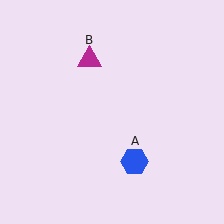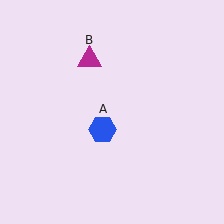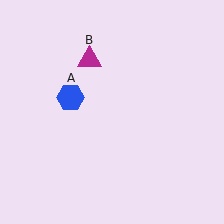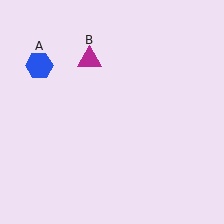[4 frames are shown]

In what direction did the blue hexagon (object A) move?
The blue hexagon (object A) moved up and to the left.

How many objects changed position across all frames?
1 object changed position: blue hexagon (object A).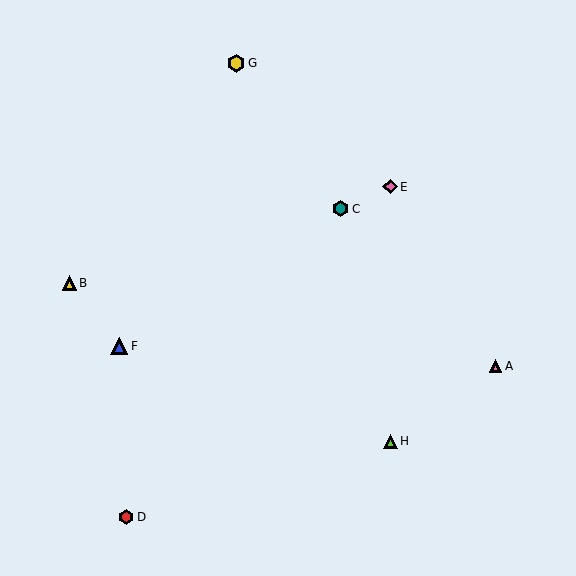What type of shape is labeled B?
Shape B is a yellow triangle.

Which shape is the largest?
The yellow hexagon (labeled G) is the largest.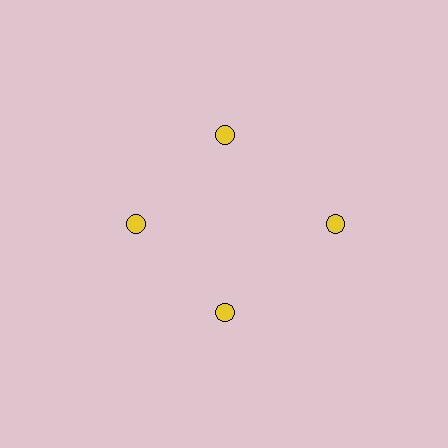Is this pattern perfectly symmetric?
No. The 4 yellow circles are arranged in a ring, but one element near the 3 o'clock position is pushed outward from the center, breaking the 4-fold rotational symmetry.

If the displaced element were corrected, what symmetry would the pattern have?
It would have 4-fold rotational symmetry — the pattern would map onto itself every 90 degrees.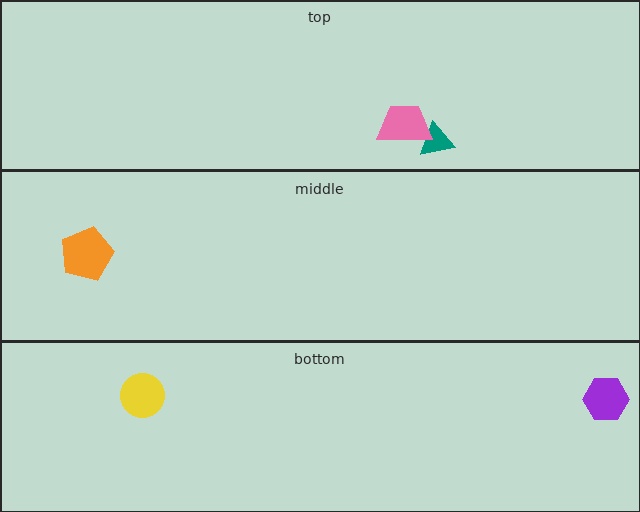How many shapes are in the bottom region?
2.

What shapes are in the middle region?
The orange pentagon.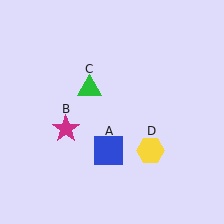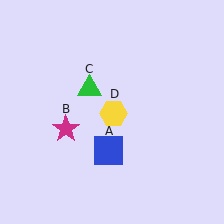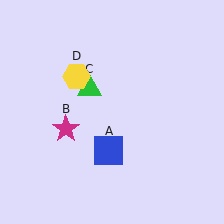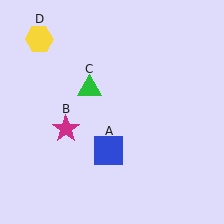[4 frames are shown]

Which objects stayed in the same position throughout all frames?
Blue square (object A) and magenta star (object B) and green triangle (object C) remained stationary.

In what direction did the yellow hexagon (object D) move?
The yellow hexagon (object D) moved up and to the left.